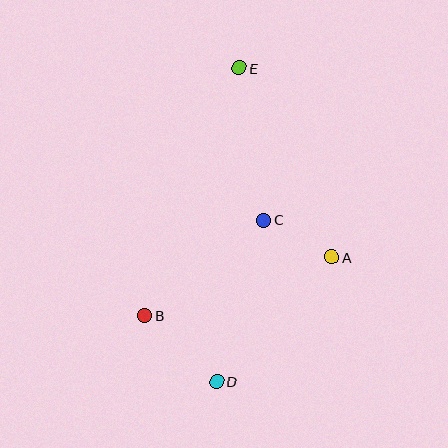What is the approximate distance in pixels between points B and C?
The distance between B and C is approximately 152 pixels.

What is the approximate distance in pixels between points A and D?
The distance between A and D is approximately 170 pixels.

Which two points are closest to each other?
Points A and C are closest to each other.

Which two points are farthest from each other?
Points D and E are farthest from each other.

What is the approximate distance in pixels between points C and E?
The distance between C and E is approximately 154 pixels.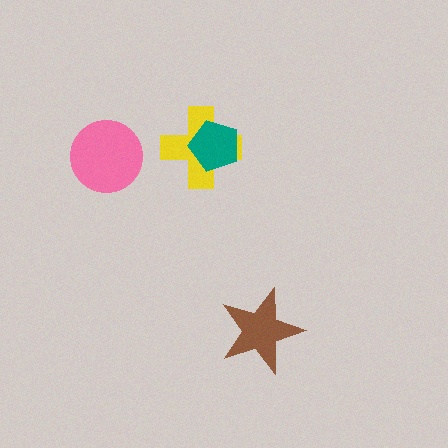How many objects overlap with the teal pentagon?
1 object overlaps with the teal pentagon.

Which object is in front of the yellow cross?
The teal pentagon is in front of the yellow cross.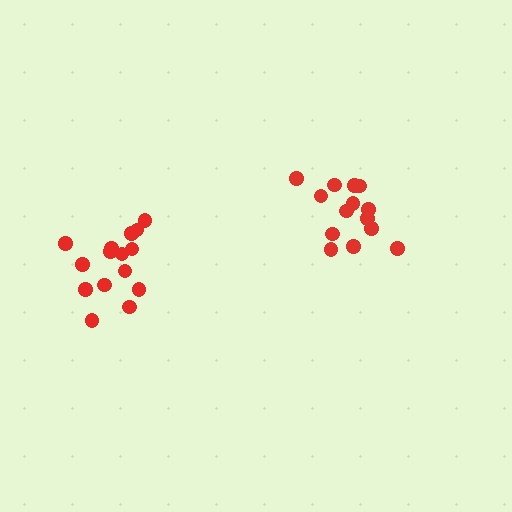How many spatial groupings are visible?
There are 2 spatial groupings.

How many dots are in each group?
Group 1: 14 dots, Group 2: 15 dots (29 total).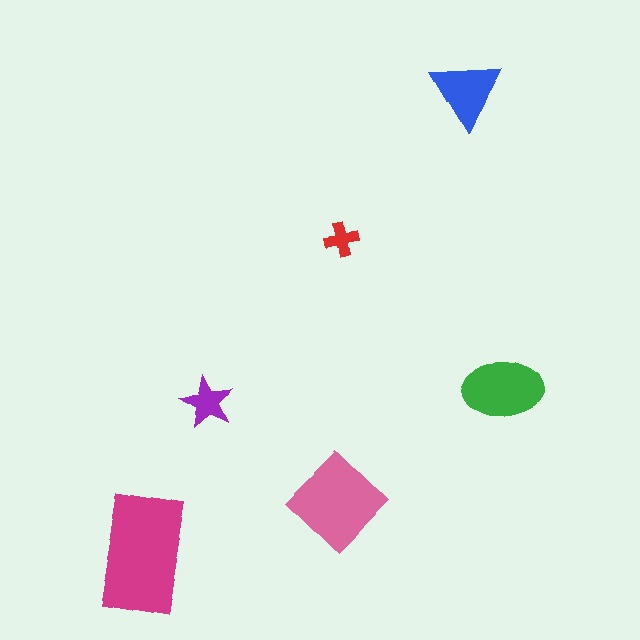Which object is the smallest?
The red cross.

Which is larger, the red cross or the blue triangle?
The blue triangle.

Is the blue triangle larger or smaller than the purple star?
Larger.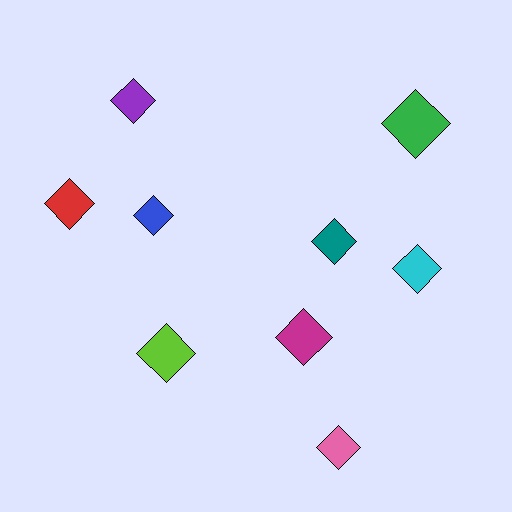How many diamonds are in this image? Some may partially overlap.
There are 9 diamonds.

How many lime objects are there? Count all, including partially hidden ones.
There is 1 lime object.